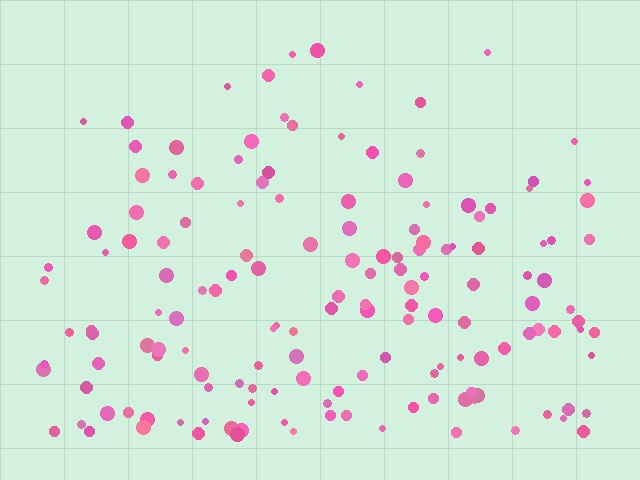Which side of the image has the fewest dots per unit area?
The top.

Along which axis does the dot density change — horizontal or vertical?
Vertical.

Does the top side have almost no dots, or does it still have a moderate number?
Still a moderate number, just noticeably fewer than the bottom.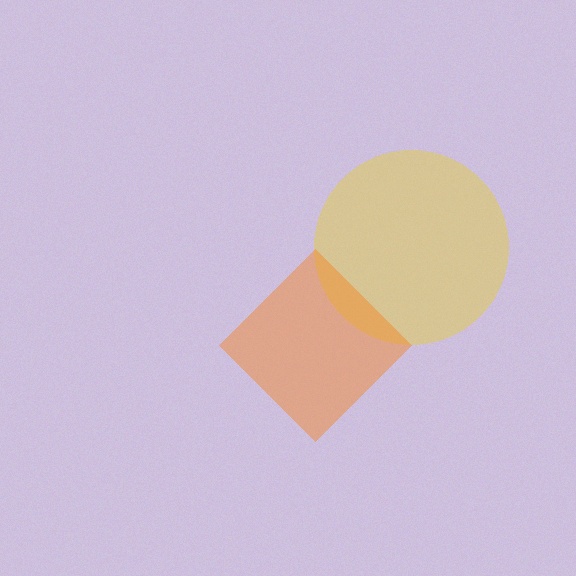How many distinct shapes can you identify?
There are 2 distinct shapes: a yellow circle, an orange diamond.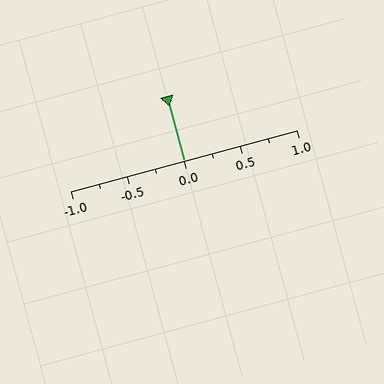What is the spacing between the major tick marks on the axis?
The major ticks are spaced 0.5 apart.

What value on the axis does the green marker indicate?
The marker indicates approximately 0.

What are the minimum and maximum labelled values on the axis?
The axis runs from -1.0 to 1.0.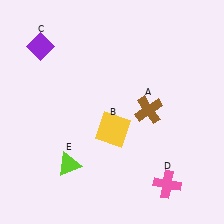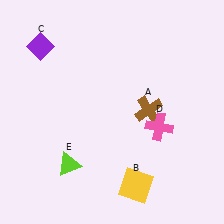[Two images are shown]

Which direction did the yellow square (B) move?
The yellow square (B) moved down.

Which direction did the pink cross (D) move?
The pink cross (D) moved up.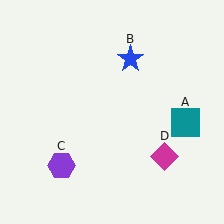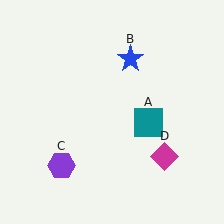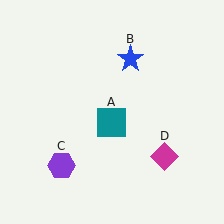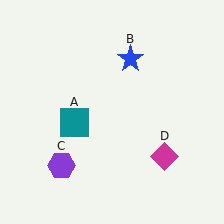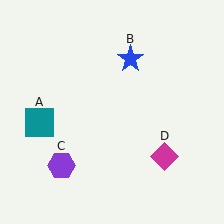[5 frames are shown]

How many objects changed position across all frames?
1 object changed position: teal square (object A).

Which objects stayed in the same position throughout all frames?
Blue star (object B) and purple hexagon (object C) and magenta diamond (object D) remained stationary.